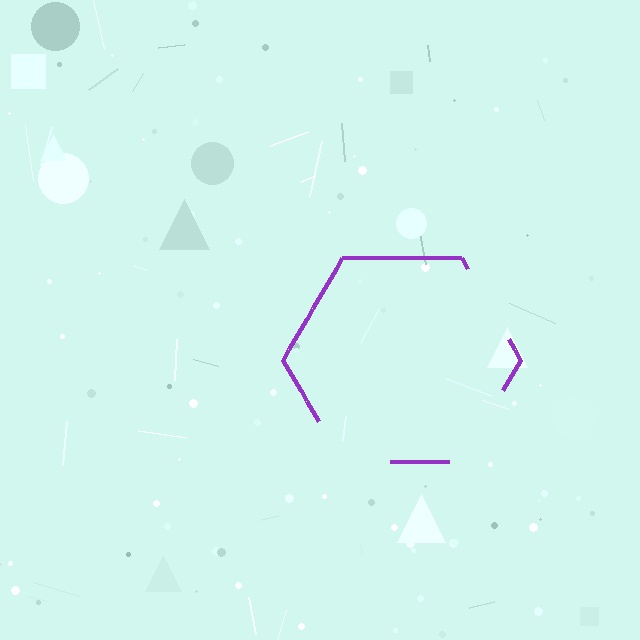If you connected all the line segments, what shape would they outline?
They would outline a hexagon.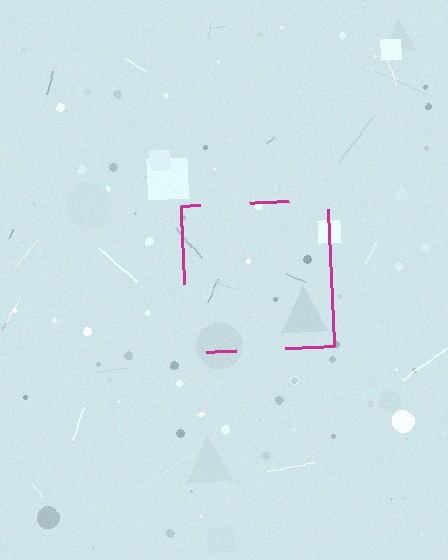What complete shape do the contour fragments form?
The contour fragments form a square.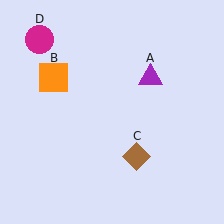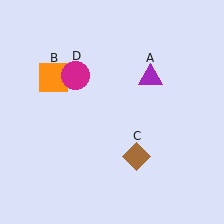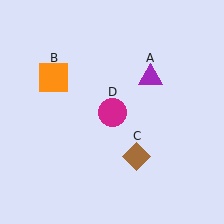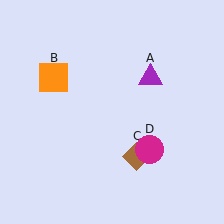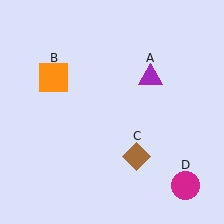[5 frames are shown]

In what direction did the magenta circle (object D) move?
The magenta circle (object D) moved down and to the right.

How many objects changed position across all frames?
1 object changed position: magenta circle (object D).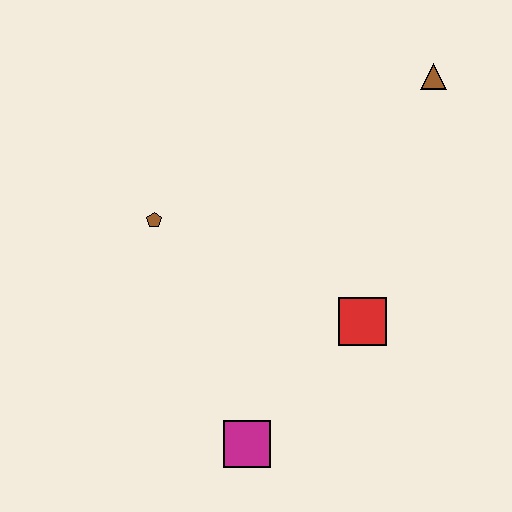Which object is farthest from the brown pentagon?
The brown triangle is farthest from the brown pentagon.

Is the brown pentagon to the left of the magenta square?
Yes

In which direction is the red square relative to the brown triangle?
The red square is below the brown triangle.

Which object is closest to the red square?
The magenta square is closest to the red square.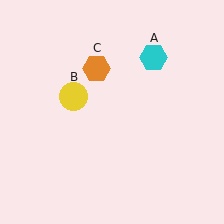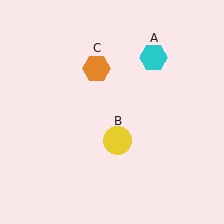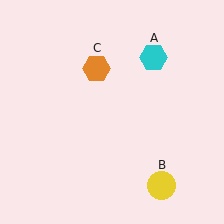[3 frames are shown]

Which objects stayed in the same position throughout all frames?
Cyan hexagon (object A) and orange hexagon (object C) remained stationary.